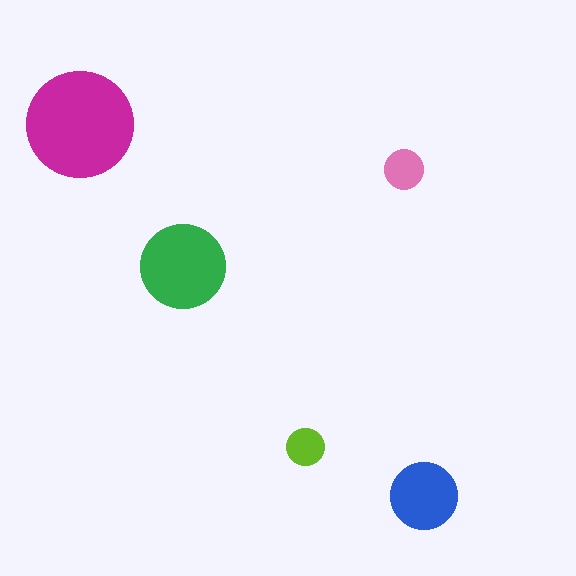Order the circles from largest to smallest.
the magenta one, the green one, the blue one, the pink one, the lime one.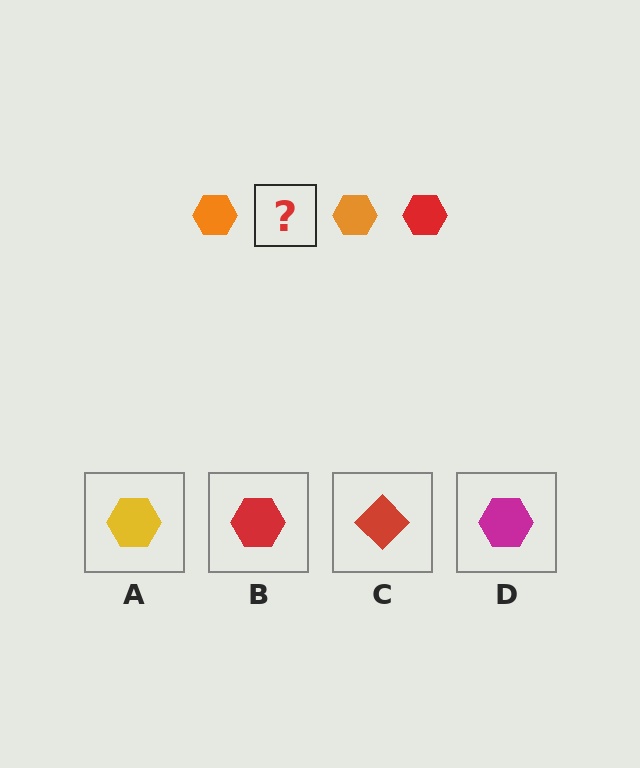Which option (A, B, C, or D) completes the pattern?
B.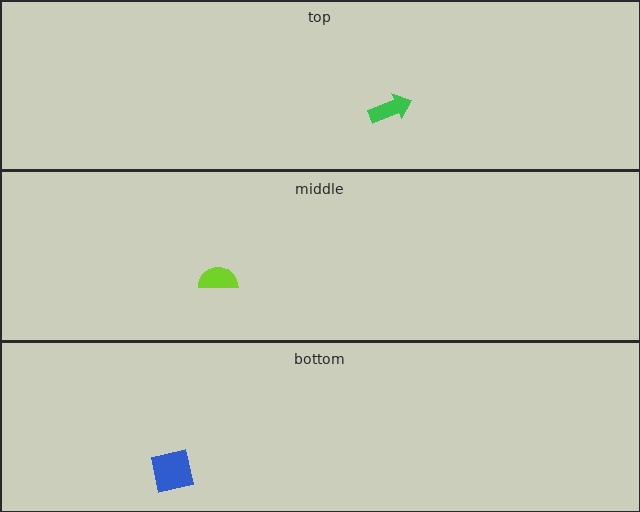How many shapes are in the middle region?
1.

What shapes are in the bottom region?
The blue square.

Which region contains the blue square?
The bottom region.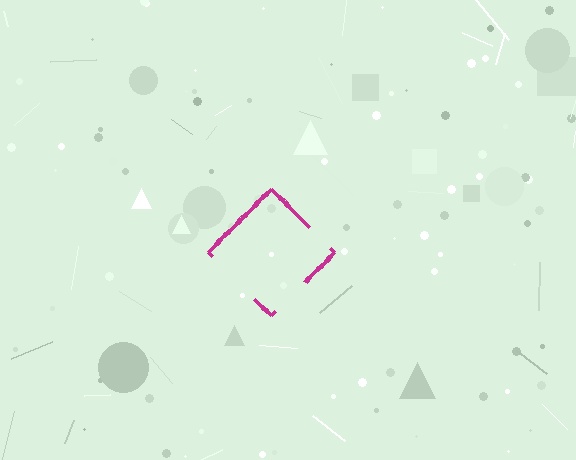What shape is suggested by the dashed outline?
The dashed outline suggests a diamond.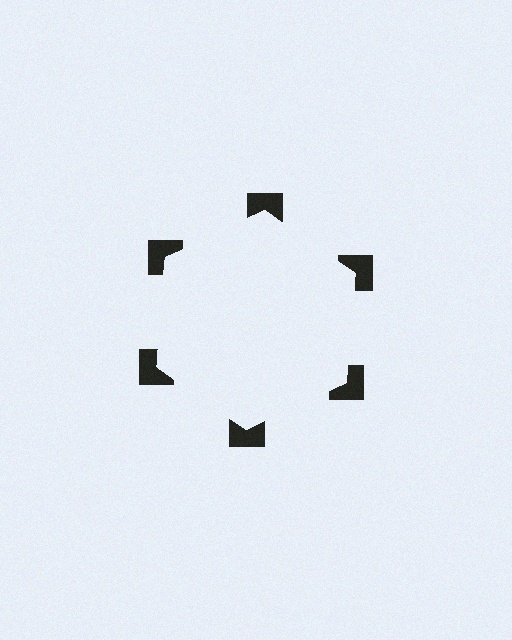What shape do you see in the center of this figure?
An illusory hexagon — its edges are inferred from the aligned wedge cuts in the notched squares, not physically drawn.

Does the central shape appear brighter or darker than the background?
It typically appears slightly brighter than the background, even though no actual brightness change is drawn.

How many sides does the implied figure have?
6 sides.